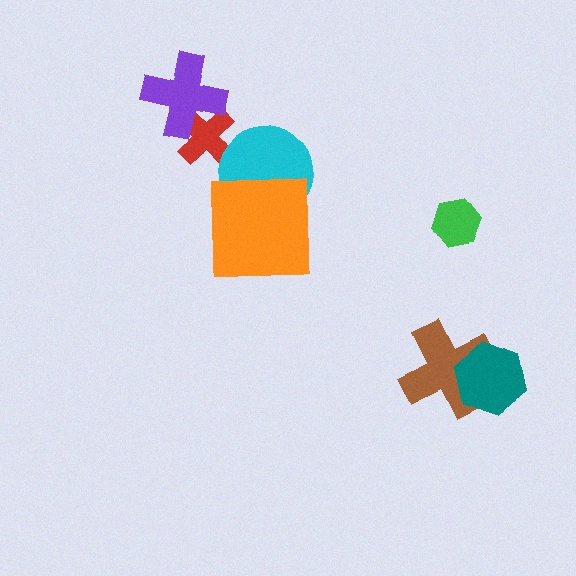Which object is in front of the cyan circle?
The orange square is in front of the cyan circle.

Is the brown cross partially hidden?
Yes, it is partially covered by another shape.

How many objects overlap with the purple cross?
1 object overlaps with the purple cross.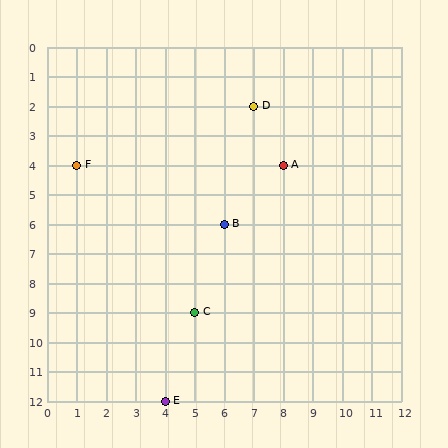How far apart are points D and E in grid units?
Points D and E are 3 columns and 10 rows apart (about 10.4 grid units diagonally).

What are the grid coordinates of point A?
Point A is at grid coordinates (8, 4).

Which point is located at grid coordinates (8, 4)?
Point A is at (8, 4).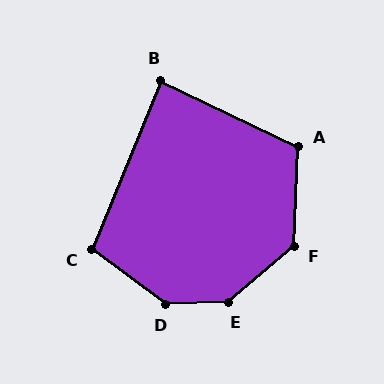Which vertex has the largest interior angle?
E, at approximately 142 degrees.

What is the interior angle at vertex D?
Approximately 141 degrees (obtuse).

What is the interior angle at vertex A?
Approximately 113 degrees (obtuse).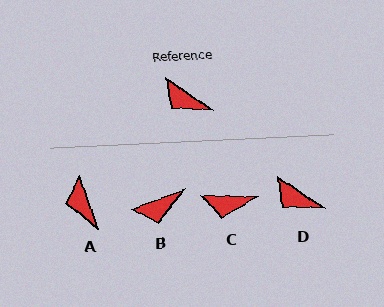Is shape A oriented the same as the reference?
No, it is off by about 36 degrees.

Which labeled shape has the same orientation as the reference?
D.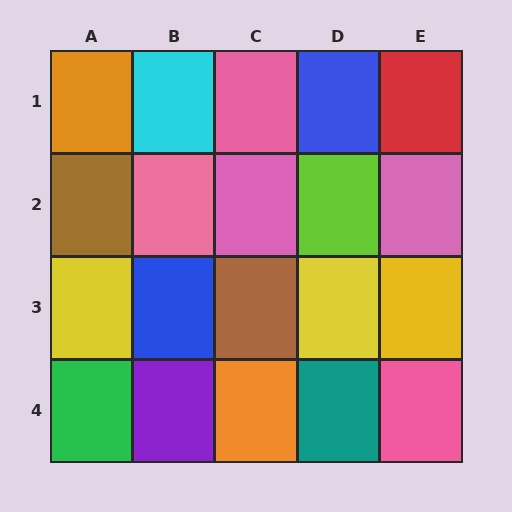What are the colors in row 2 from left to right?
Brown, pink, pink, lime, pink.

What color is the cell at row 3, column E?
Yellow.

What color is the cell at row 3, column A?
Yellow.